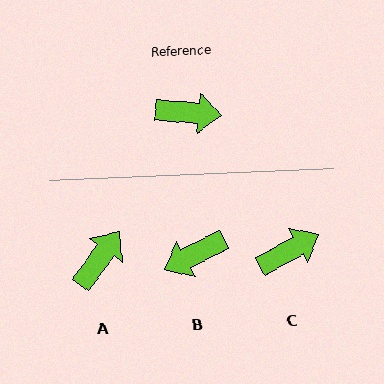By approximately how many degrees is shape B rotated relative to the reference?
Approximately 148 degrees clockwise.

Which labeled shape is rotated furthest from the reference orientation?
B, about 148 degrees away.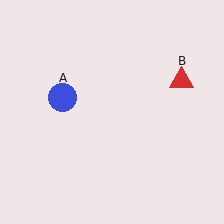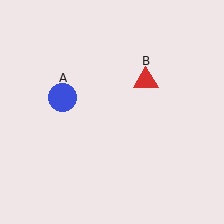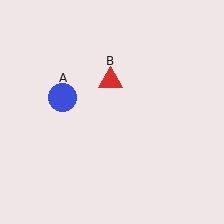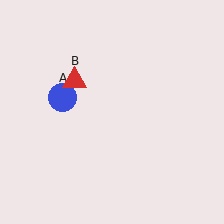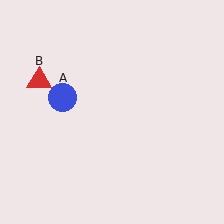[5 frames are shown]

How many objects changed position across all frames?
1 object changed position: red triangle (object B).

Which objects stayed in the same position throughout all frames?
Blue circle (object A) remained stationary.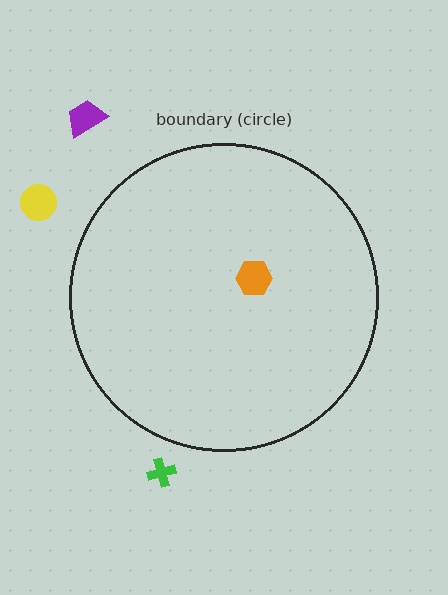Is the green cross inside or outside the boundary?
Outside.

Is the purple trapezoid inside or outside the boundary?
Outside.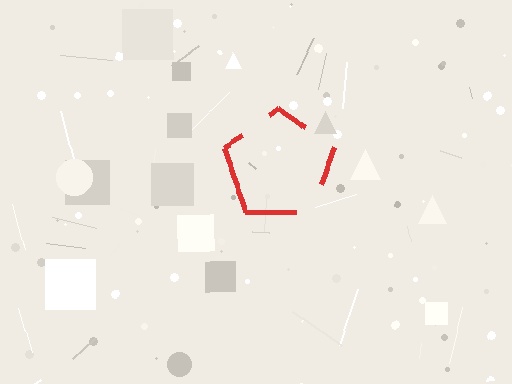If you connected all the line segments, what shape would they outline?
They would outline a pentagon.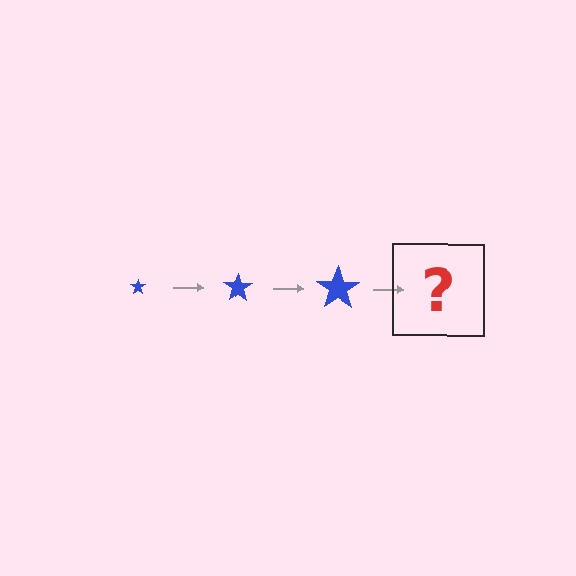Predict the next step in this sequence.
The next step is a blue star, larger than the previous one.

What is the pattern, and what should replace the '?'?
The pattern is that the star gets progressively larger each step. The '?' should be a blue star, larger than the previous one.